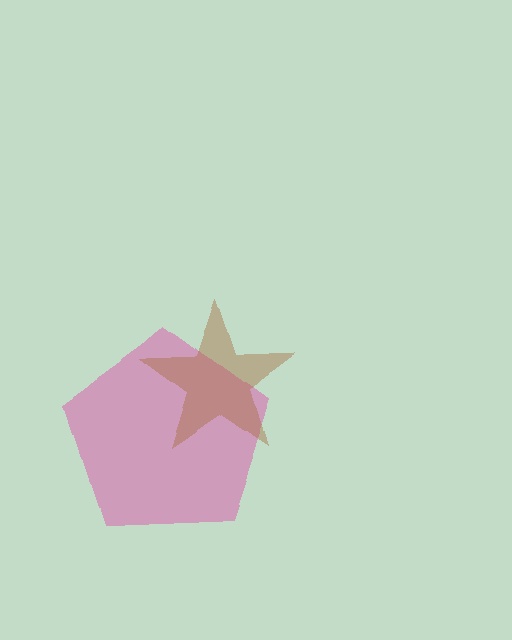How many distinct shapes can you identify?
There are 2 distinct shapes: a pink pentagon, a brown star.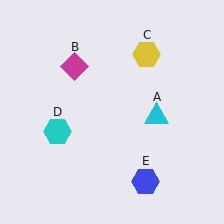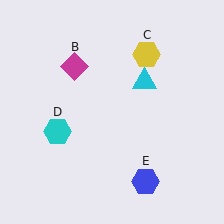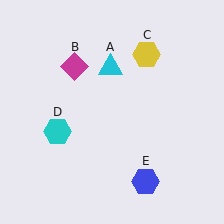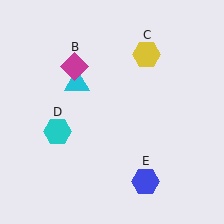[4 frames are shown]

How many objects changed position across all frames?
1 object changed position: cyan triangle (object A).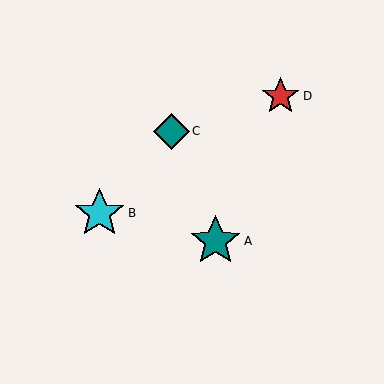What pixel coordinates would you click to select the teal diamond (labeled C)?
Click at (171, 131) to select the teal diamond C.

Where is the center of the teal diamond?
The center of the teal diamond is at (171, 131).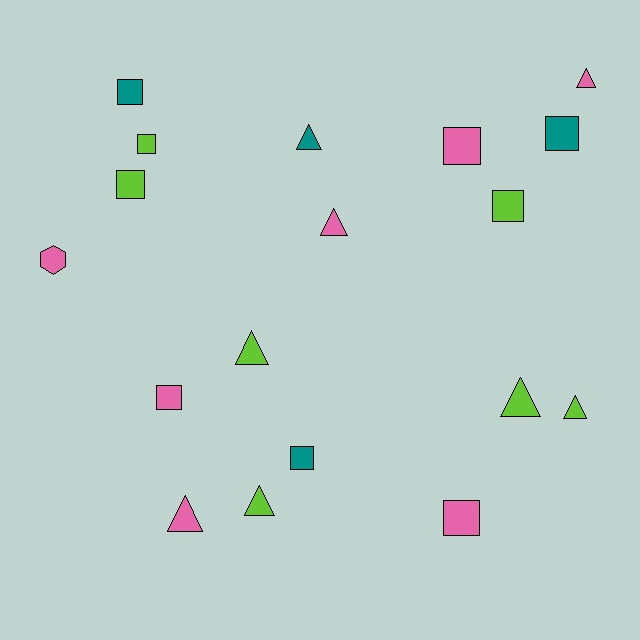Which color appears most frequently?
Lime, with 7 objects.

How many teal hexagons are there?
There are no teal hexagons.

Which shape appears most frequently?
Square, with 9 objects.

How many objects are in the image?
There are 18 objects.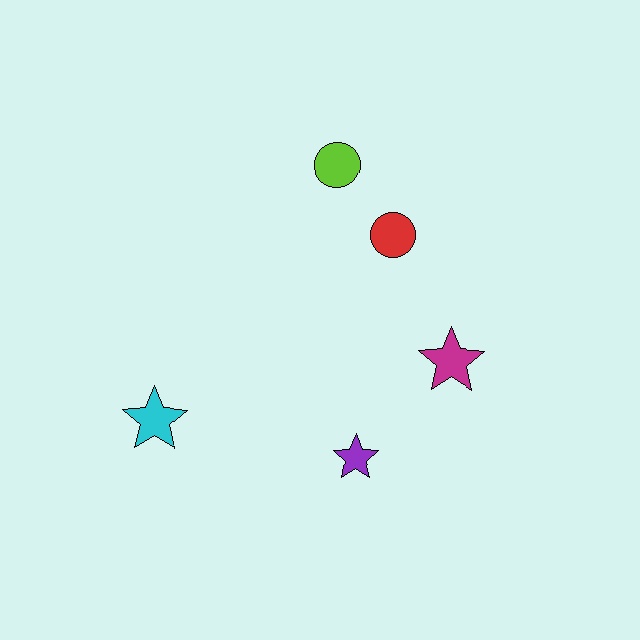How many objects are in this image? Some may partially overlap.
There are 5 objects.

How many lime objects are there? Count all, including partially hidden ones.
There is 1 lime object.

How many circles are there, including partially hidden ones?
There are 2 circles.